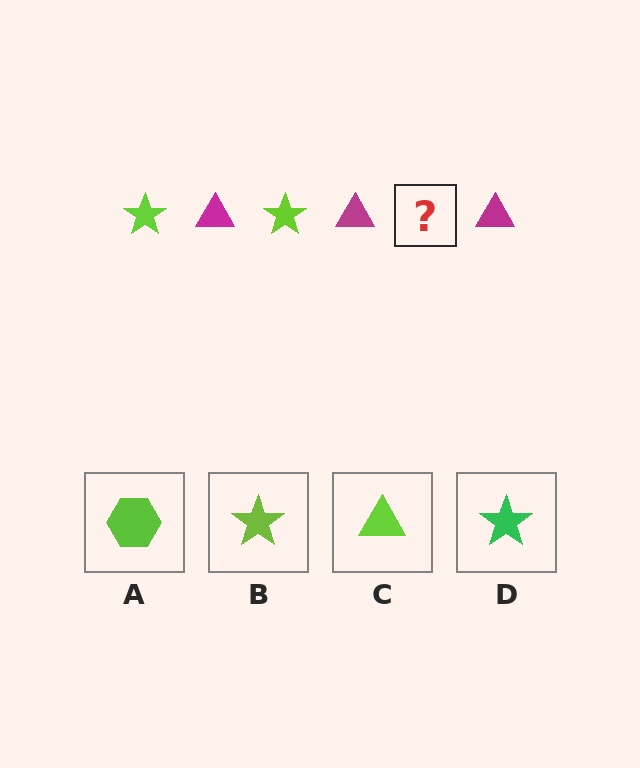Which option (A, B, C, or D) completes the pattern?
B.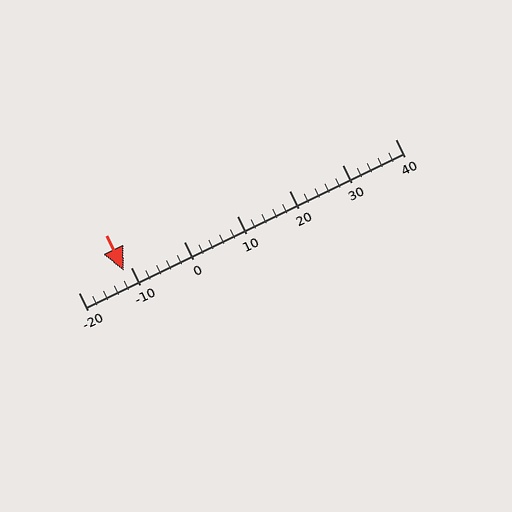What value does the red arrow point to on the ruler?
The red arrow points to approximately -11.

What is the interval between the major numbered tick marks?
The major tick marks are spaced 10 units apart.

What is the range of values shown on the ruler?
The ruler shows values from -20 to 40.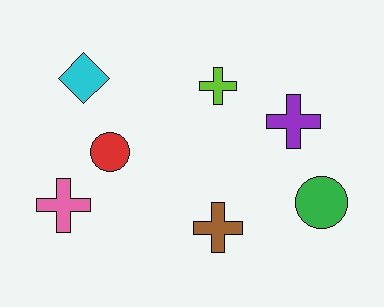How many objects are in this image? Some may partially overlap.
There are 7 objects.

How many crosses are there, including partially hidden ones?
There are 4 crosses.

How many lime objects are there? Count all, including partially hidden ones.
There is 1 lime object.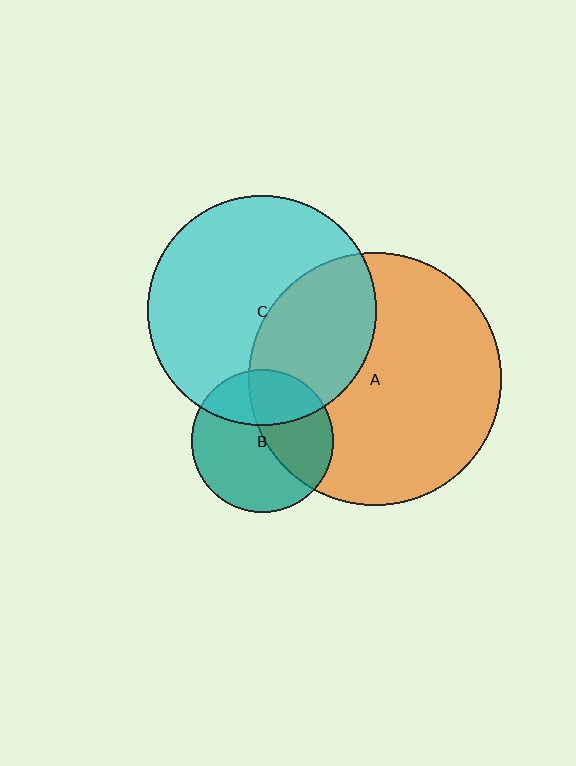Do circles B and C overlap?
Yes.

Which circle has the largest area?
Circle A (orange).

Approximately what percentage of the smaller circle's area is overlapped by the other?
Approximately 30%.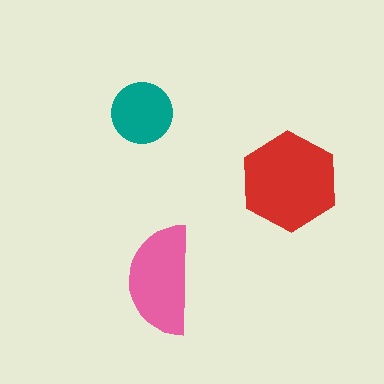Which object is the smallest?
The teal circle.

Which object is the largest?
The red hexagon.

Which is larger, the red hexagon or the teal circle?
The red hexagon.